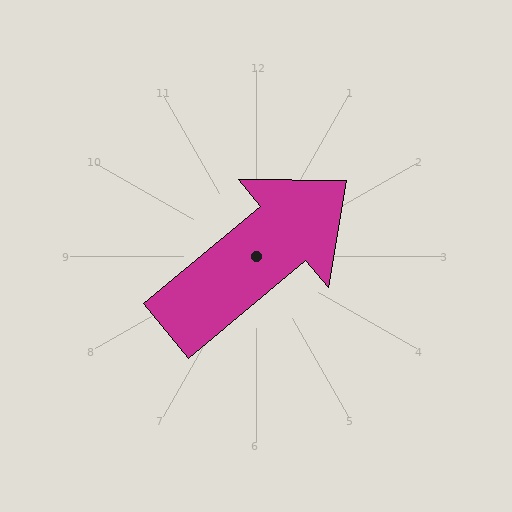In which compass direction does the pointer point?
Northeast.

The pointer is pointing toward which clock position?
Roughly 2 o'clock.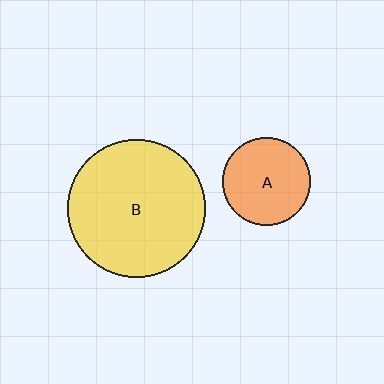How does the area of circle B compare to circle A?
Approximately 2.4 times.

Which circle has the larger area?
Circle B (yellow).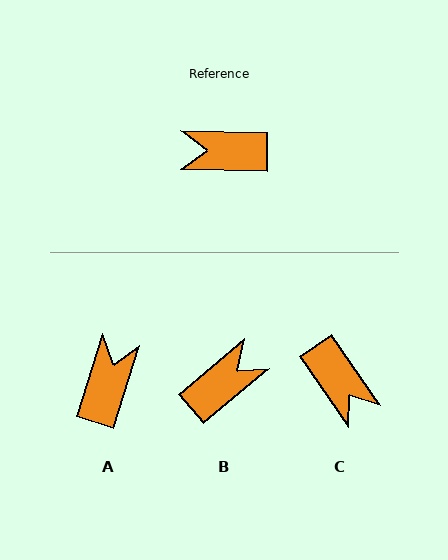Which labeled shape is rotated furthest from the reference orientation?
B, about 139 degrees away.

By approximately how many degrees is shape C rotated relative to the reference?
Approximately 126 degrees counter-clockwise.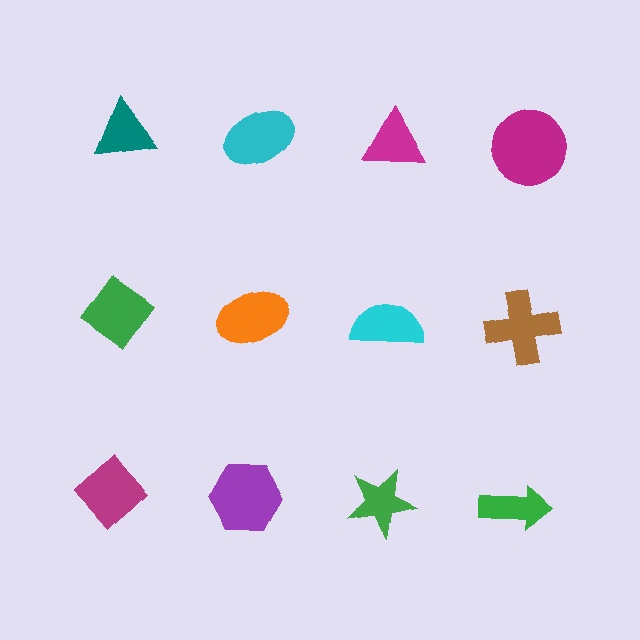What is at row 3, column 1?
A magenta diamond.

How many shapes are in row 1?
4 shapes.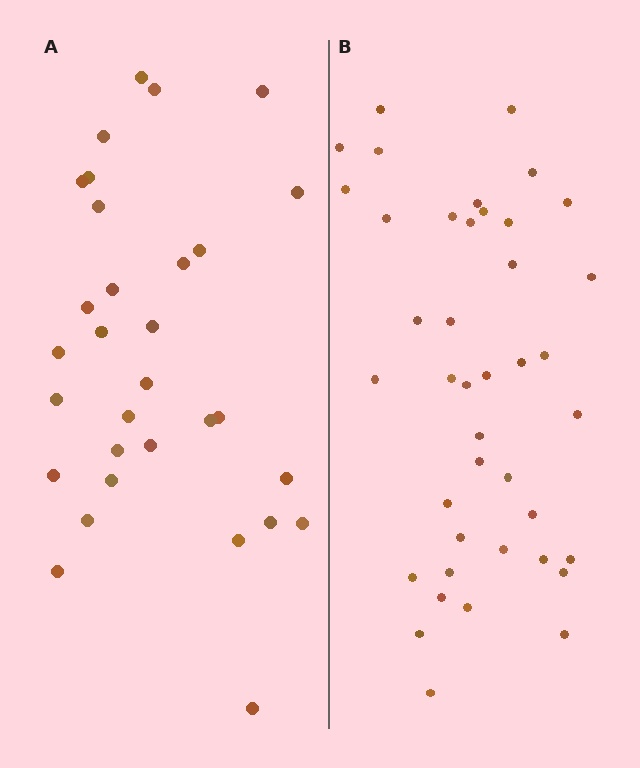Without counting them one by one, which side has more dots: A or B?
Region B (the right region) has more dots.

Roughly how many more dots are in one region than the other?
Region B has roughly 10 or so more dots than region A.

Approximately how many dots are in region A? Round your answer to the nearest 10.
About 30 dots. (The exact count is 31, which rounds to 30.)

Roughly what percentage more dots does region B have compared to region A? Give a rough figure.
About 30% more.